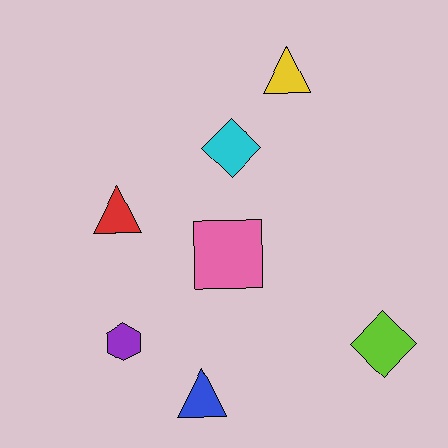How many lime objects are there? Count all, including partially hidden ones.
There is 1 lime object.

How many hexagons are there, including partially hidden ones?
There is 1 hexagon.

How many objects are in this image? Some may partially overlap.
There are 7 objects.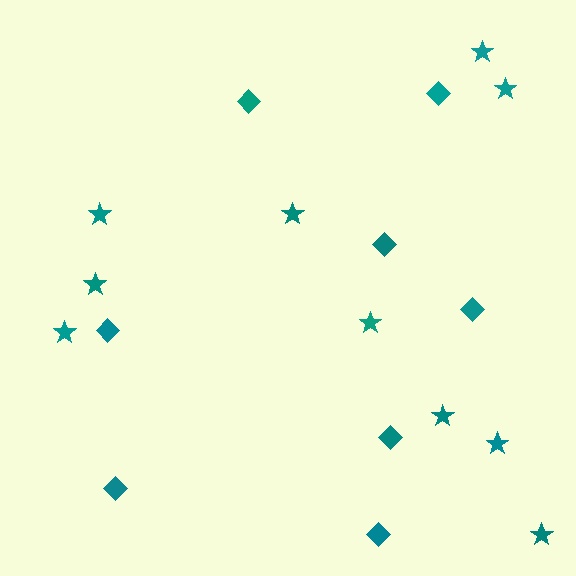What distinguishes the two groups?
There are 2 groups: one group of diamonds (8) and one group of stars (10).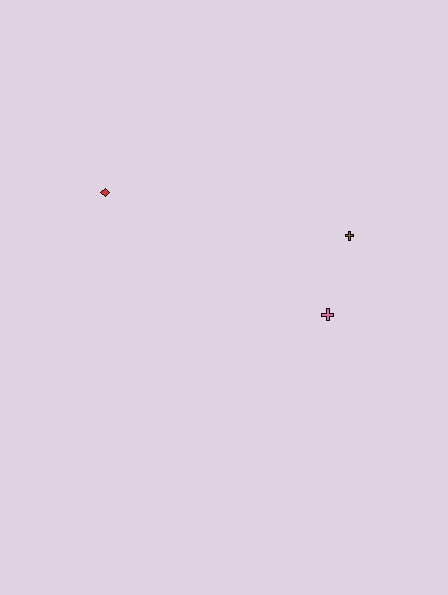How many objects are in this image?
There are 3 objects.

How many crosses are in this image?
There are 2 crosses.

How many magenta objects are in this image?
There are no magenta objects.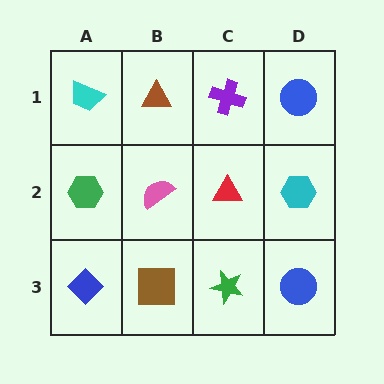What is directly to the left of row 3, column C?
A brown square.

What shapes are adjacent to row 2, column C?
A purple cross (row 1, column C), a green star (row 3, column C), a pink semicircle (row 2, column B), a cyan hexagon (row 2, column D).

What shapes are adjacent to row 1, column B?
A pink semicircle (row 2, column B), a cyan trapezoid (row 1, column A), a purple cross (row 1, column C).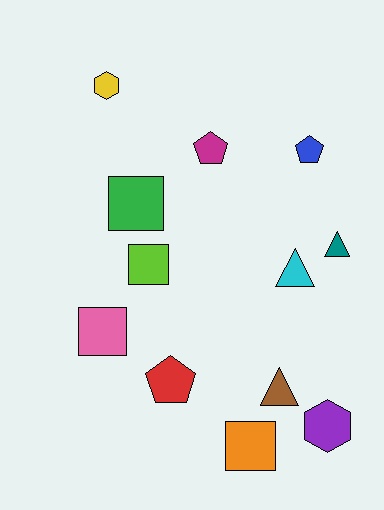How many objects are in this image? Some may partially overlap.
There are 12 objects.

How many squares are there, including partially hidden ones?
There are 4 squares.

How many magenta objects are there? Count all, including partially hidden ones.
There is 1 magenta object.